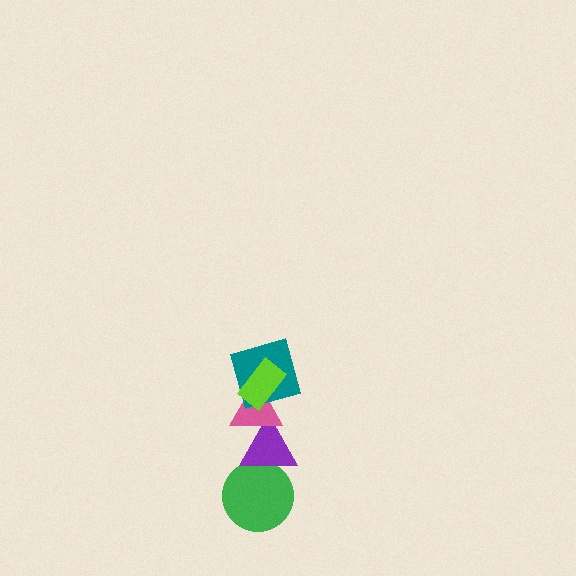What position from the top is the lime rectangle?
The lime rectangle is 1st from the top.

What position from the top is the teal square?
The teal square is 2nd from the top.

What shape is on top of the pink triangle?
The teal square is on top of the pink triangle.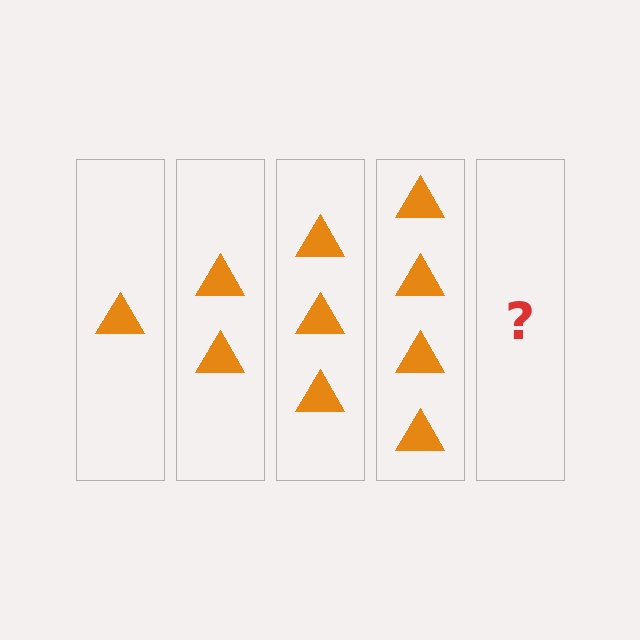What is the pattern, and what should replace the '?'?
The pattern is that each step adds one more triangle. The '?' should be 5 triangles.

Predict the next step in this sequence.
The next step is 5 triangles.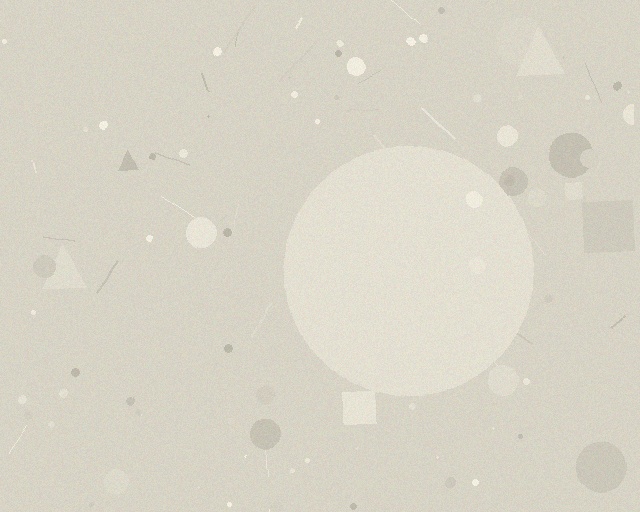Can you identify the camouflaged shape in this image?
The camouflaged shape is a circle.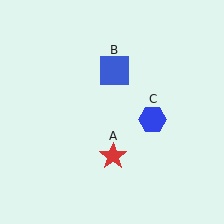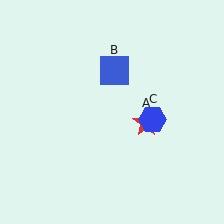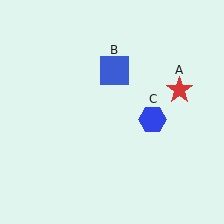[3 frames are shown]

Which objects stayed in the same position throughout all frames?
Blue square (object B) and blue hexagon (object C) remained stationary.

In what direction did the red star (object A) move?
The red star (object A) moved up and to the right.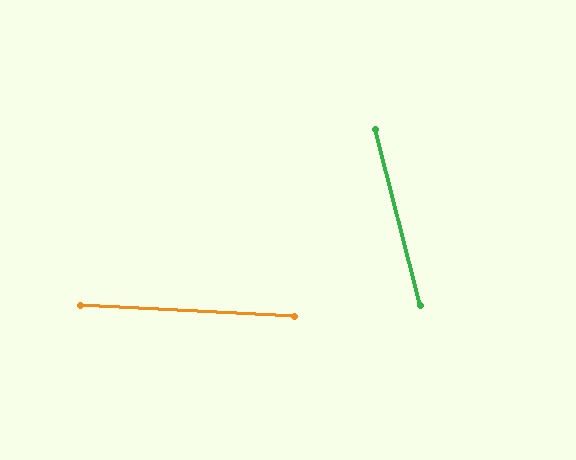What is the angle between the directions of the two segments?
Approximately 73 degrees.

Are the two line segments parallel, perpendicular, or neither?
Neither parallel nor perpendicular — they differ by about 73°.